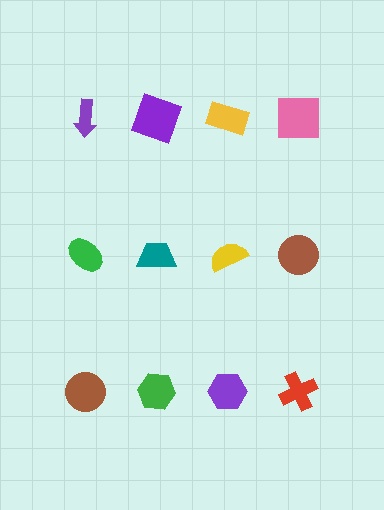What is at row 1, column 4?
A pink square.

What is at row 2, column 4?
A brown circle.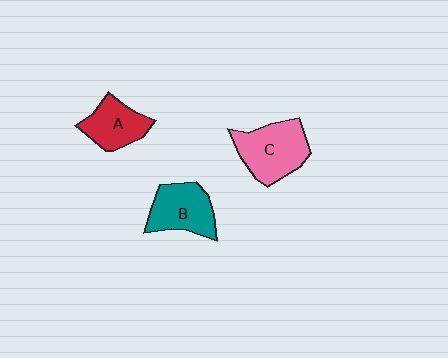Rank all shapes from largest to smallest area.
From largest to smallest: C (pink), B (teal), A (red).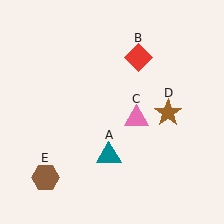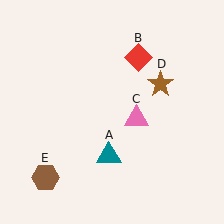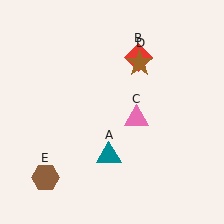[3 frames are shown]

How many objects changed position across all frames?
1 object changed position: brown star (object D).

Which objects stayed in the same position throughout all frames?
Teal triangle (object A) and red diamond (object B) and pink triangle (object C) and brown hexagon (object E) remained stationary.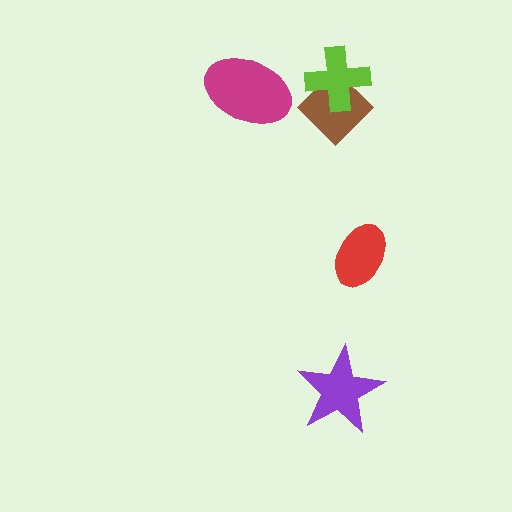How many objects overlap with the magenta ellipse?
0 objects overlap with the magenta ellipse.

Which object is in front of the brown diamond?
The lime cross is in front of the brown diamond.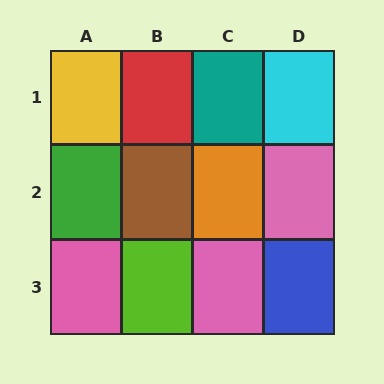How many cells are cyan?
1 cell is cyan.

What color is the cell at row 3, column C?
Pink.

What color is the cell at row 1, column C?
Teal.